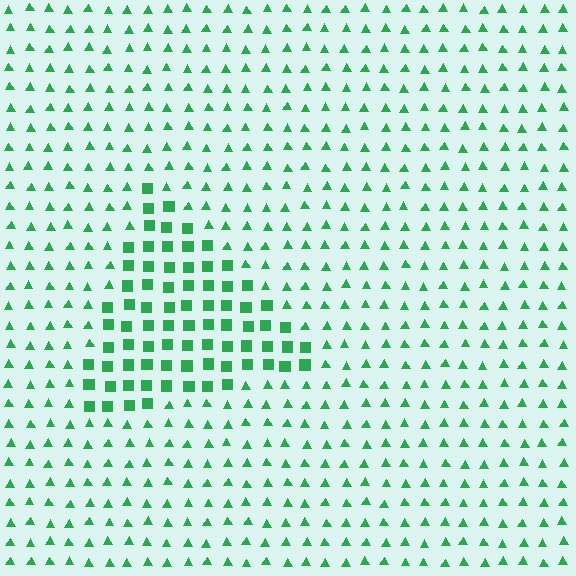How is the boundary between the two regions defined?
The boundary is defined by a change in element shape: squares inside vs. triangles outside. All elements share the same color and spacing.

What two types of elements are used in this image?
The image uses squares inside the triangle region and triangles outside it.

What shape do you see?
I see a triangle.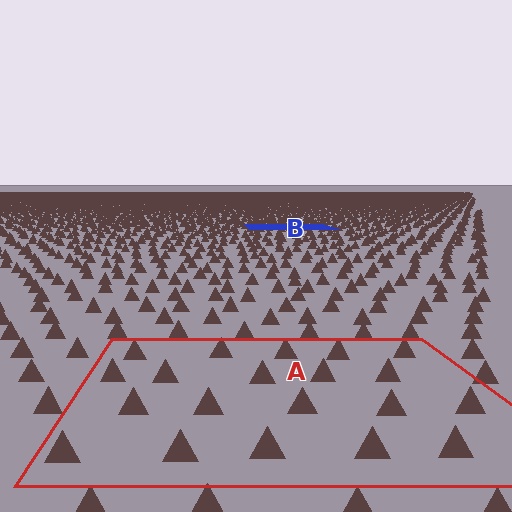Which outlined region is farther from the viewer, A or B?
Region B is farther from the viewer — the texture elements inside it appear smaller and more densely packed.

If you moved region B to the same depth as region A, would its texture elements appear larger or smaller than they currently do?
They would appear larger. At a closer depth, the same texture elements are projected at a bigger on-screen size.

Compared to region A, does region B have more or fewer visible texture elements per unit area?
Region B has more texture elements per unit area — they are packed more densely because it is farther away.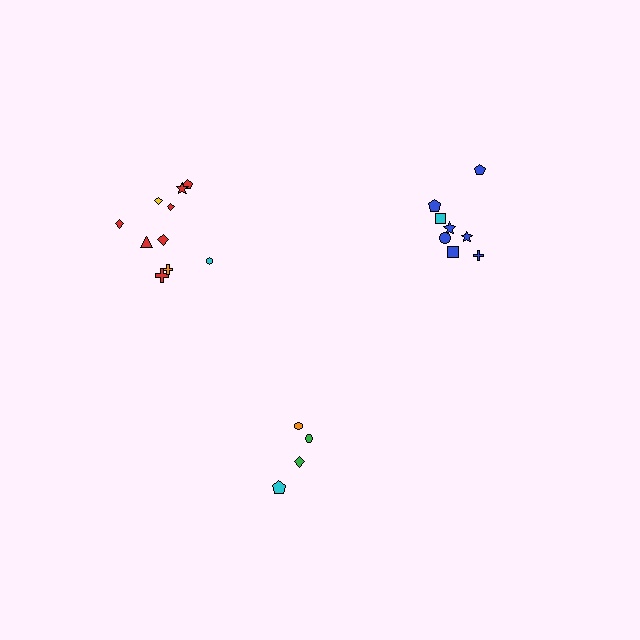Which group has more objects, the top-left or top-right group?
The top-left group.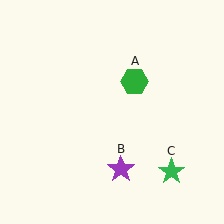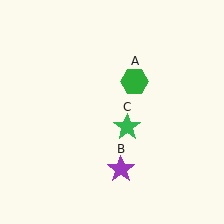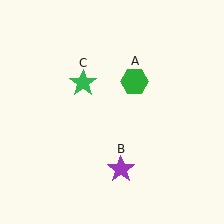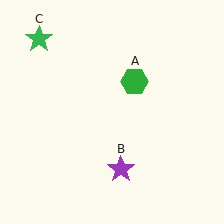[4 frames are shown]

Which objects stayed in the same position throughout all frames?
Green hexagon (object A) and purple star (object B) remained stationary.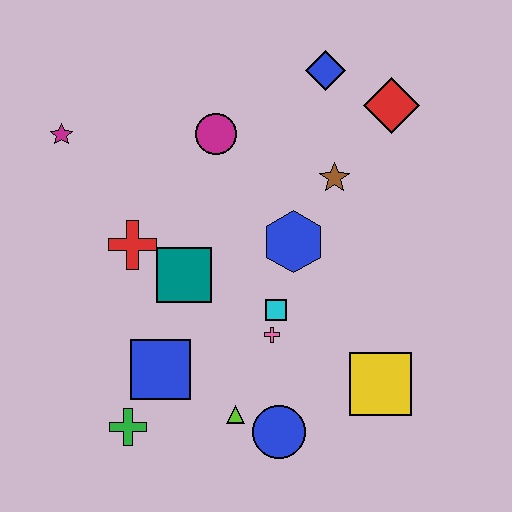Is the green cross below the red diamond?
Yes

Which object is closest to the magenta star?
The red cross is closest to the magenta star.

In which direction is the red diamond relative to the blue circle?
The red diamond is above the blue circle.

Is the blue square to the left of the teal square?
Yes